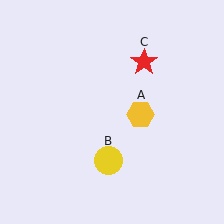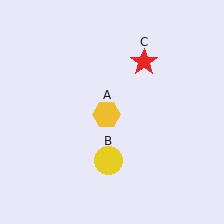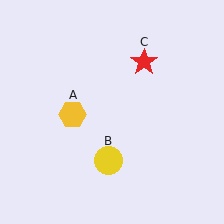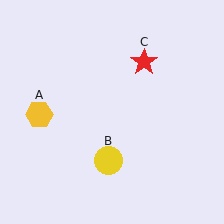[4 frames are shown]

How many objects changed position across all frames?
1 object changed position: yellow hexagon (object A).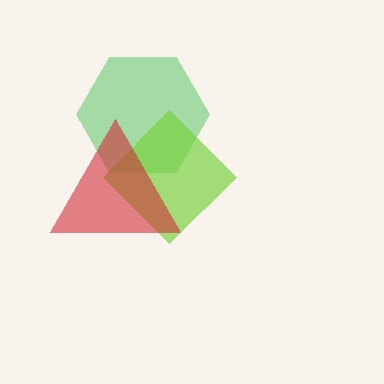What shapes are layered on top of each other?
The layered shapes are: a green hexagon, a lime diamond, a red triangle.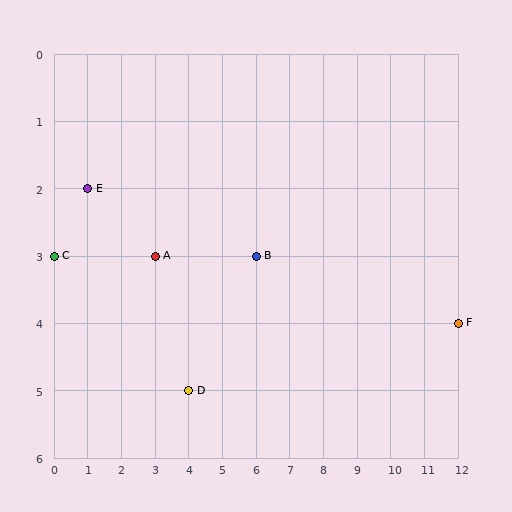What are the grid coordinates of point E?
Point E is at grid coordinates (1, 2).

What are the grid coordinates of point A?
Point A is at grid coordinates (3, 3).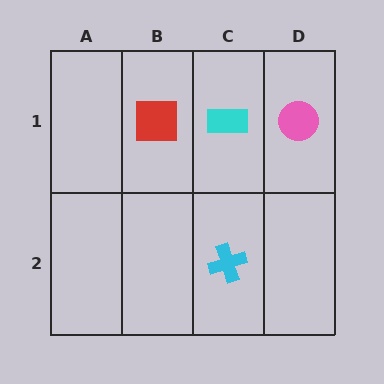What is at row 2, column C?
A cyan cross.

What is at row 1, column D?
A pink circle.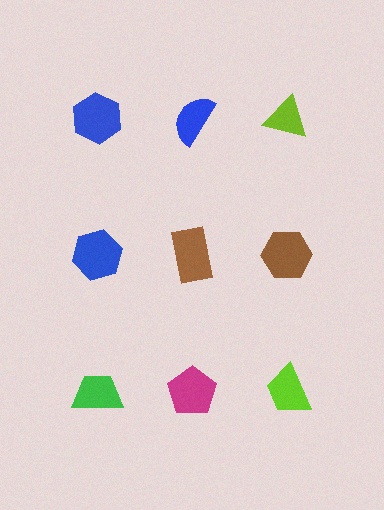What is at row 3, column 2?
A magenta pentagon.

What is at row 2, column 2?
A brown rectangle.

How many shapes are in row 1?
3 shapes.